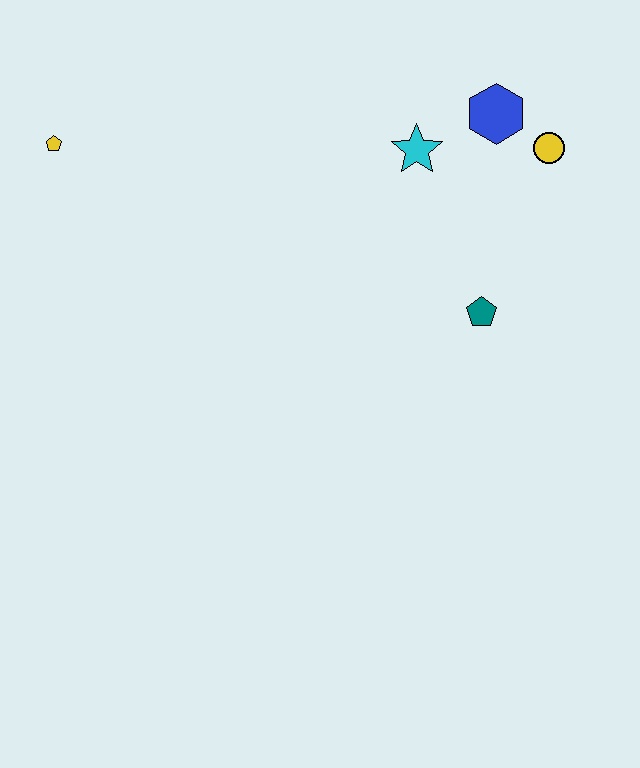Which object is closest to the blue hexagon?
The yellow circle is closest to the blue hexagon.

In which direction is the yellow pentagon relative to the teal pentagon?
The yellow pentagon is to the left of the teal pentagon.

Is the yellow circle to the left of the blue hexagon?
No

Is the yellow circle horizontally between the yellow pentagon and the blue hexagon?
No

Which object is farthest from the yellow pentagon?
The yellow circle is farthest from the yellow pentagon.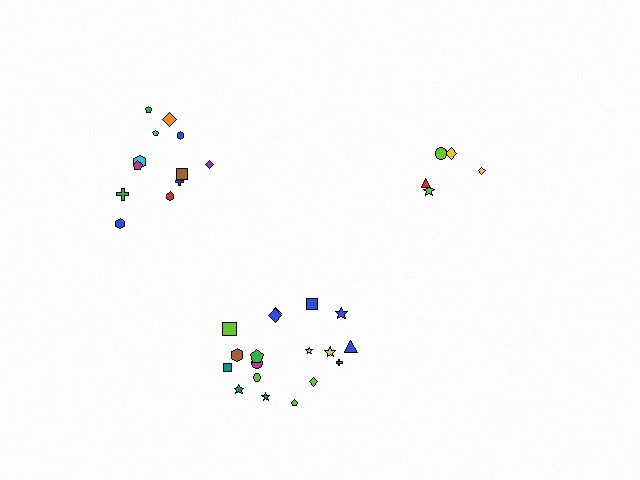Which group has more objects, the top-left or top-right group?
The top-left group.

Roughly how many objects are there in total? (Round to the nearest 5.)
Roughly 35 objects in total.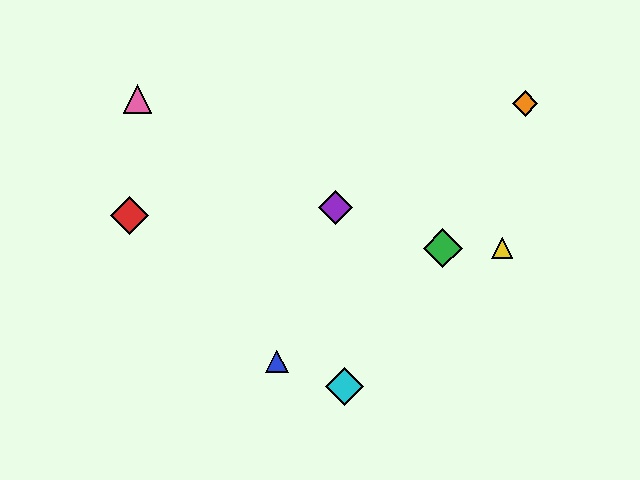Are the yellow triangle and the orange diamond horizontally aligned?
No, the yellow triangle is at y≈248 and the orange diamond is at y≈103.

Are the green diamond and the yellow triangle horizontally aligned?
Yes, both are at y≈248.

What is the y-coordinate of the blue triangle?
The blue triangle is at y≈361.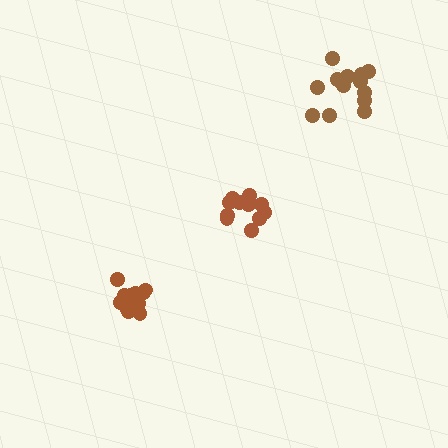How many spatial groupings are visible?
There are 3 spatial groupings.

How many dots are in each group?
Group 1: 13 dots, Group 2: 12 dots, Group 3: 13 dots (38 total).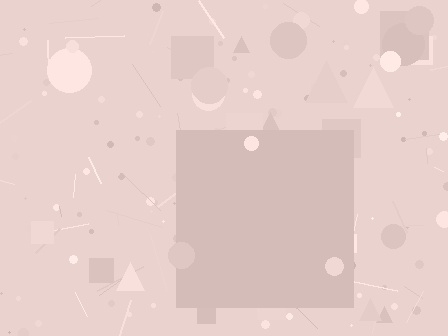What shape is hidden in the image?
A square is hidden in the image.